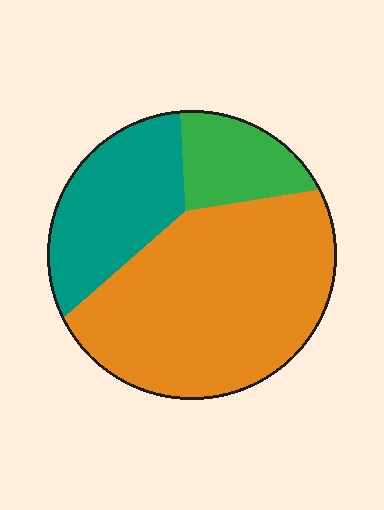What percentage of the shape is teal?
Teal takes up about one quarter (1/4) of the shape.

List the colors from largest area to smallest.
From largest to smallest: orange, teal, green.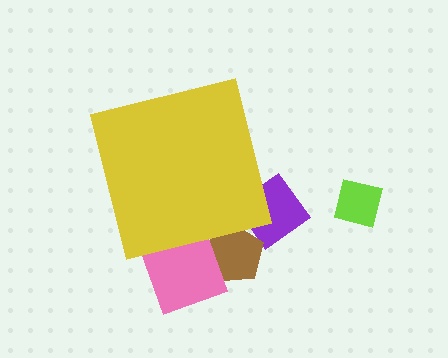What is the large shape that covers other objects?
A yellow square.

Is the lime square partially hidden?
No, the lime square is fully visible.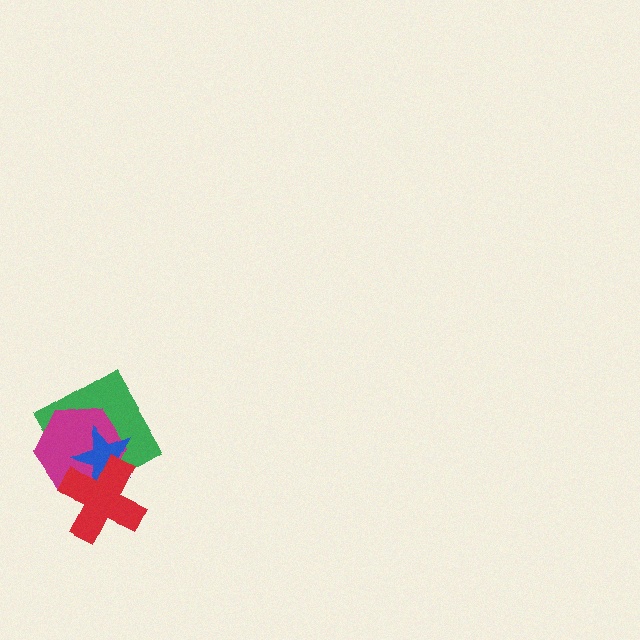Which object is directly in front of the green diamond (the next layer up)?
The magenta hexagon is directly in front of the green diamond.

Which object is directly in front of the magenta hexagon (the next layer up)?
The blue star is directly in front of the magenta hexagon.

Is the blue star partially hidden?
Yes, it is partially covered by another shape.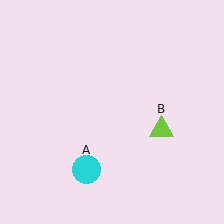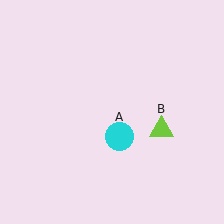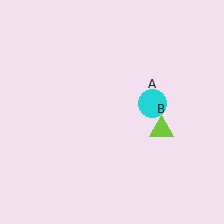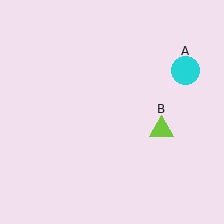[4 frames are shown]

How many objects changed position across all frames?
1 object changed position: cyan circle (object A).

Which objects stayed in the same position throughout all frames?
Lime triangle (object B) remained stationary.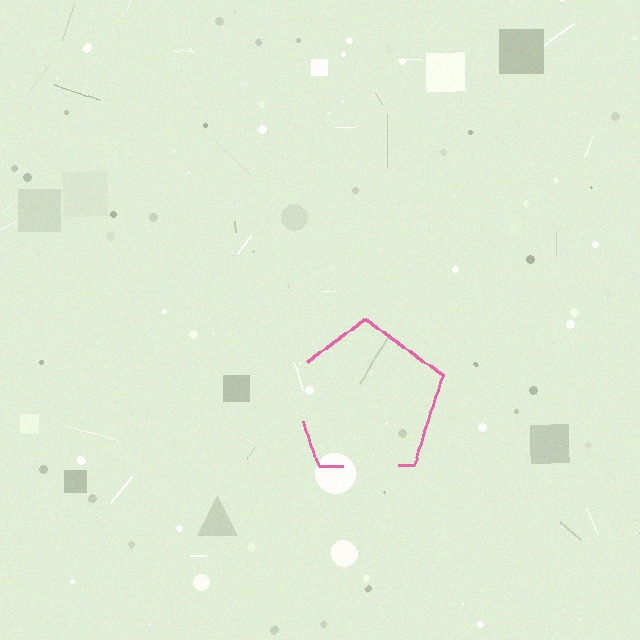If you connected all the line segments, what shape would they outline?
They would outline a pentagon.